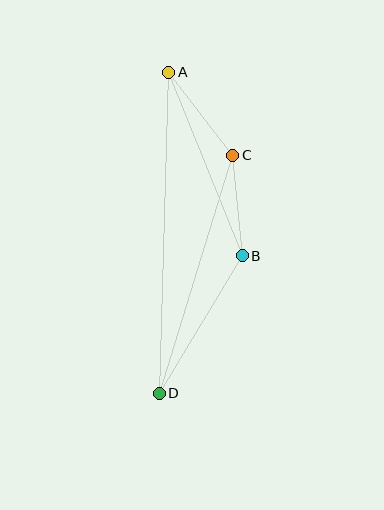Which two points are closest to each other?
Points B and C are closest to each other.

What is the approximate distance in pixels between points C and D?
The distance between C and D is approximately 249 pixels.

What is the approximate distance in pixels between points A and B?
The distance between A and B is approximately 197 pixels.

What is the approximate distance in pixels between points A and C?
The distance between A and C is approximately 105 pixels.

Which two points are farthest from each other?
Points A and D are farthest from each other.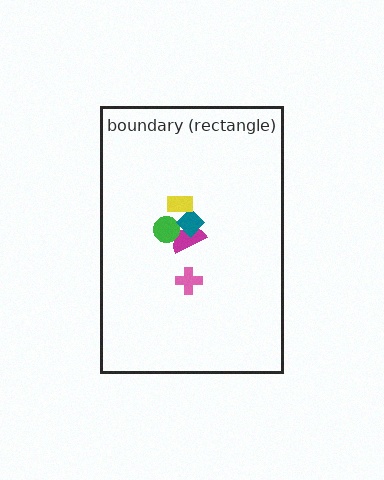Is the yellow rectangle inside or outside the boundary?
Inside.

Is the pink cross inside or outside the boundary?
Inside.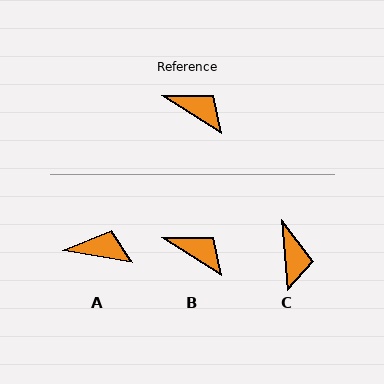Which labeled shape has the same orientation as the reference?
B.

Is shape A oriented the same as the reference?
No, it is off by about 22 degrees.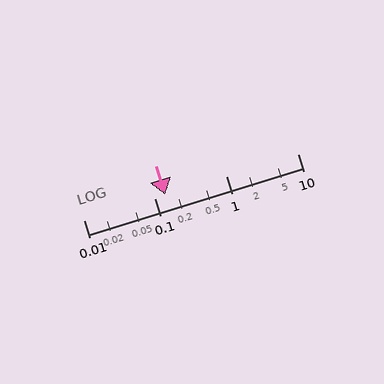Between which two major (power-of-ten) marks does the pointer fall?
The pointer is between 0.1 and 1.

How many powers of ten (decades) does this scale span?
The scale spans 3 decades, from 0.01 to 10.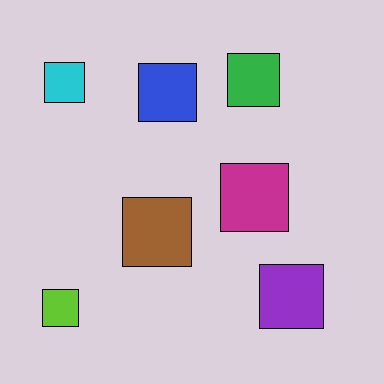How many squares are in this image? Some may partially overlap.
There are 7 squares.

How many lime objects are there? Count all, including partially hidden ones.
There is 1 lime object.